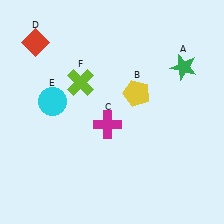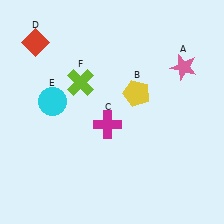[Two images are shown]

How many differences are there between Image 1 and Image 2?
There is 1 difference between the two images.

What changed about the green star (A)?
In Image 1, A is green. In Image 2, it changed to pink.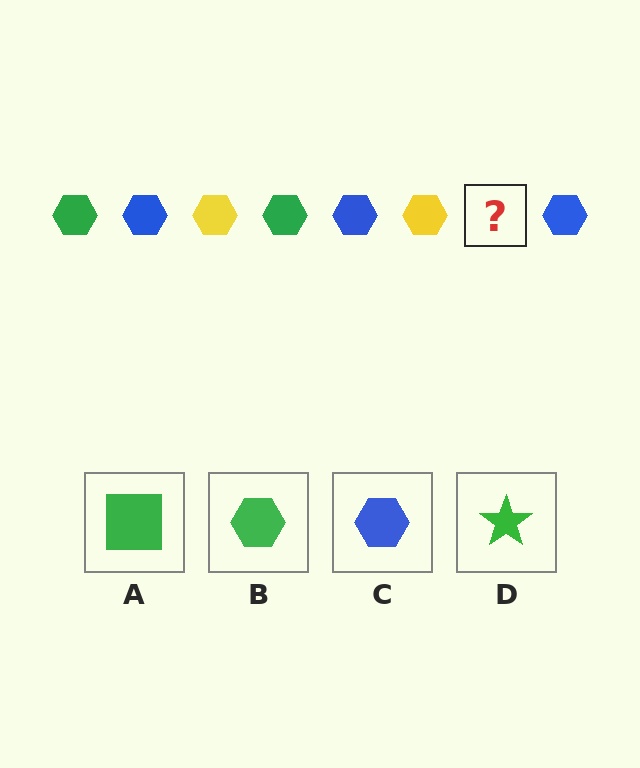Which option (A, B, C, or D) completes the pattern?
B.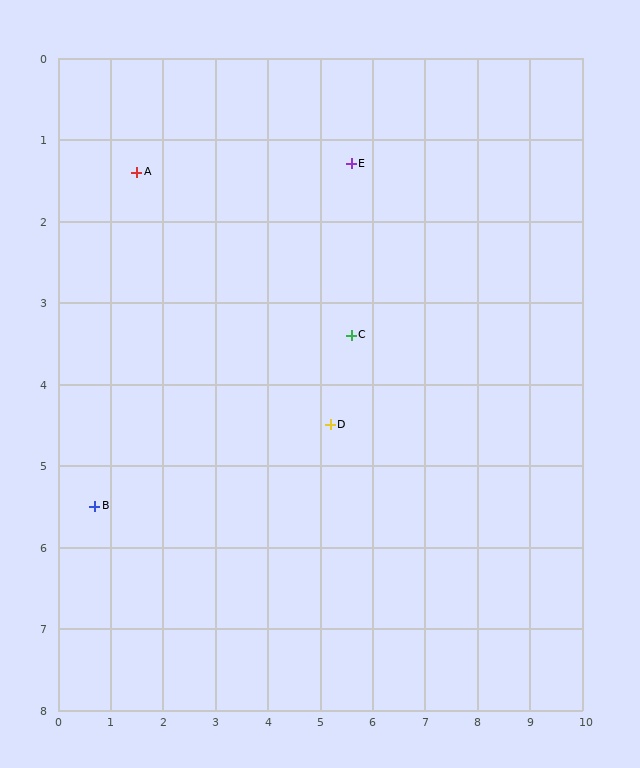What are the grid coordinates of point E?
Point E is at approximately (5.6, 1.3).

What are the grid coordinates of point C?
Point C is at approximately (5.6, 3.4).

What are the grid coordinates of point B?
Point B is at approximately (0.7, 5.5).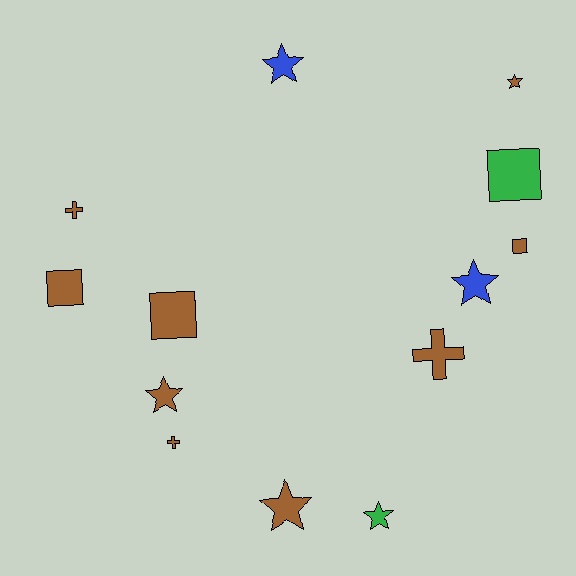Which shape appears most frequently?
Star, with 6 objects.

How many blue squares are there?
There are no blue squares.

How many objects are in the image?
There are 13 objects.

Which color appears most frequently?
Brown, with 9 objects.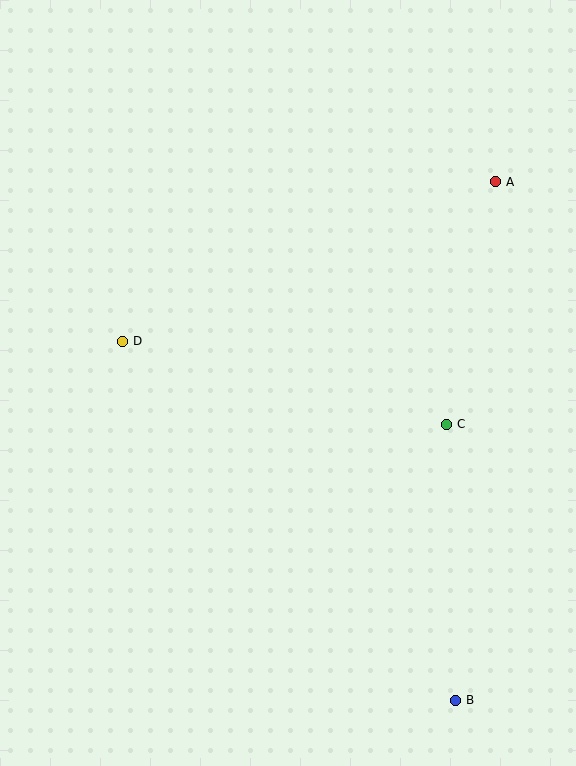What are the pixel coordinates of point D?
Point D is at (122, 341).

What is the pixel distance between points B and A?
The distance between B and A is 520 pixels.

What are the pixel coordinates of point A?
Point A is at (495, 182).